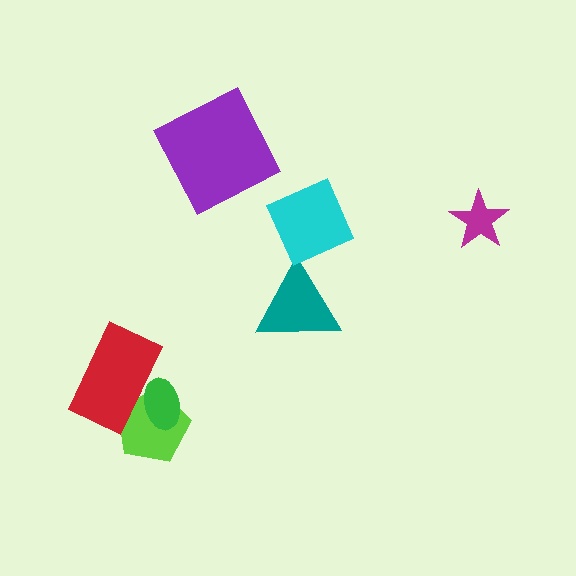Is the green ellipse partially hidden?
Yes, it is partially covered by another shape.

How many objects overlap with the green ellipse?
2 objects overlap with the green ellipse.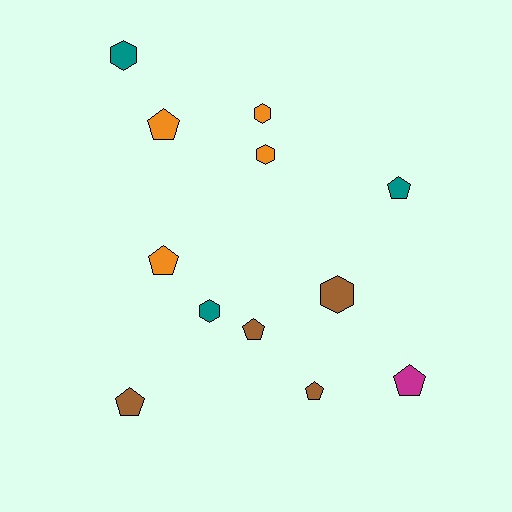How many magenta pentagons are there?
There is 1 magenta pentagon.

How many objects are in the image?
There are 12 objects.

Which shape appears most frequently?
Pentagon, with 7 objects.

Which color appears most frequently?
Orange, with 4 objects.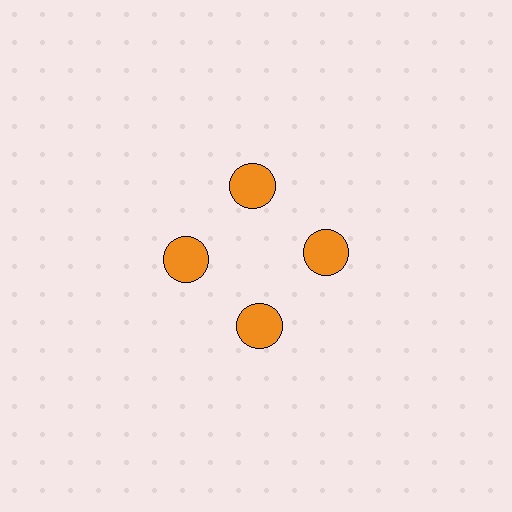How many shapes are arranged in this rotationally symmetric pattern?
There are 4 shapes, arranged in 4 groups of 1.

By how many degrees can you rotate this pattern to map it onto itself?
The pattern maps onto itself every 90 degrees of rotation.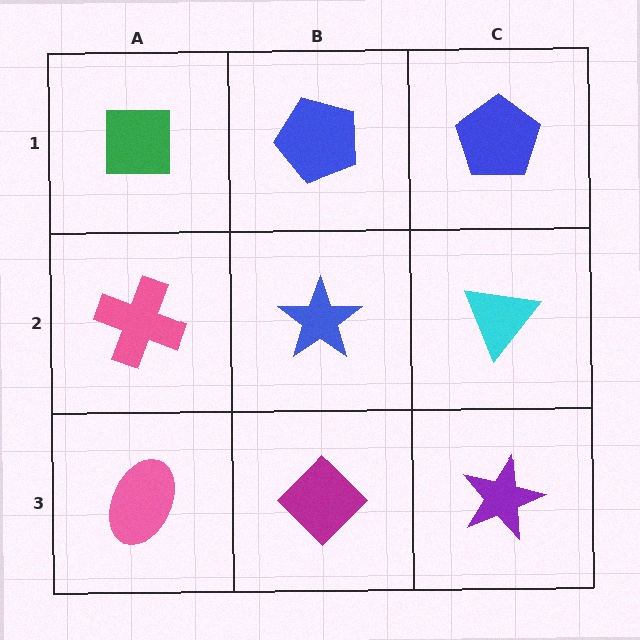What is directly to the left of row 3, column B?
A pink ellipse.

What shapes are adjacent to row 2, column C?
A blue pentagon (row 1, column C), a purple star (row 3, column C), a blue star (row 2, column B).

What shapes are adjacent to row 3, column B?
A blue star (row 2, column B), a pink ellipse (row 3, column A), a purple star (row 3, column C).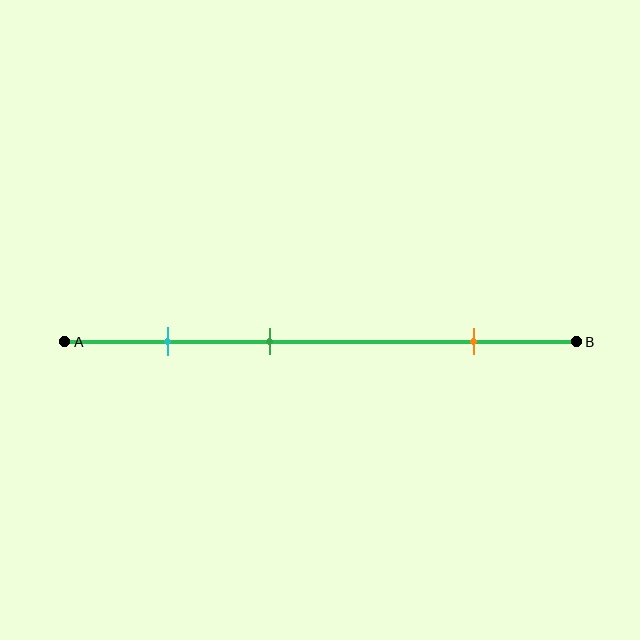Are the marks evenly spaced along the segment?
No, the marks are not evenly spaced.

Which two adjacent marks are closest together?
The cyan and green marks are the closest adjacent pair.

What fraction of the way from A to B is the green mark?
The green mark is approximately 40% (0.4) of the way from A to B.